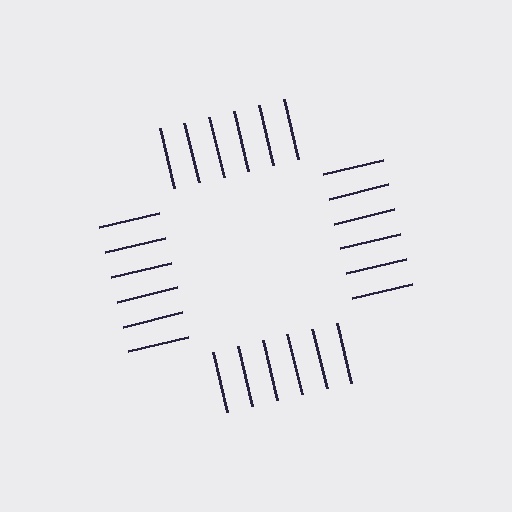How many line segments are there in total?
24 — 6 along each of the 4 edges.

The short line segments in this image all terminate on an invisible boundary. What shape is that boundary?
An illusory square — the line segments terminate on its edges but no continuous stroke is drawn.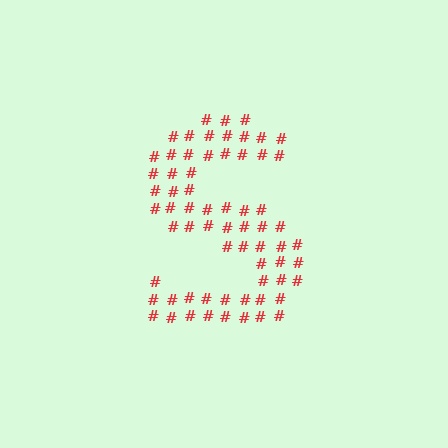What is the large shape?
The large shape is the letter S.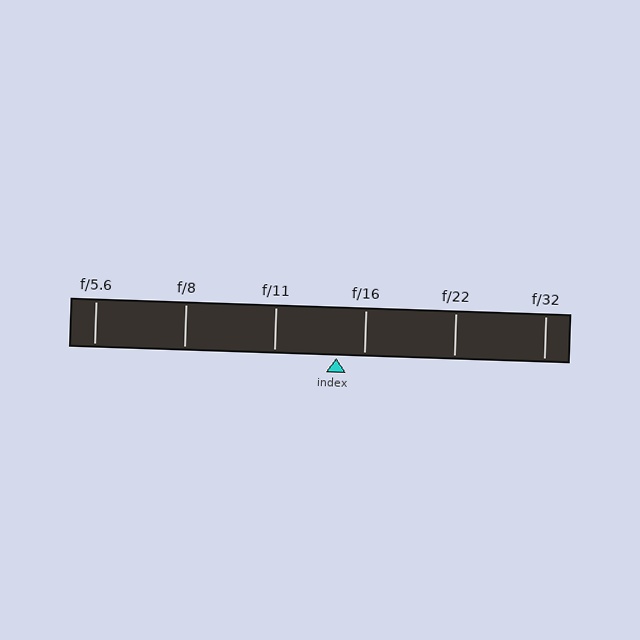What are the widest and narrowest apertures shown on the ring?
The widest aperture shown is f/5.6 and the narrowest is f/32.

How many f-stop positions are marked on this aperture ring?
There are 6 f-stop positions marked.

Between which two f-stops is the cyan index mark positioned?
The index mark is between f/11 and f/16.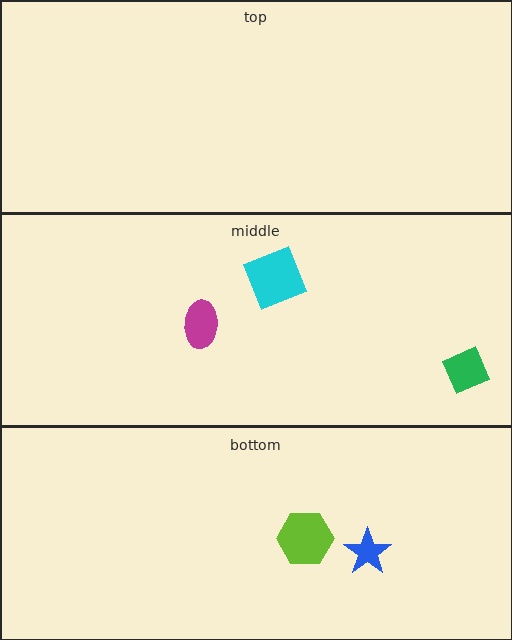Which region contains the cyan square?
The middle region.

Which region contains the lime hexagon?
The bottom region.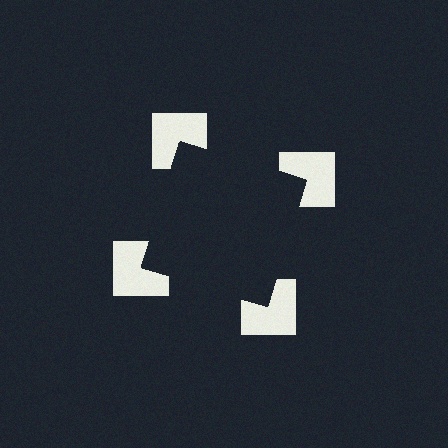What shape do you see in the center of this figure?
An illusory square — its edges are inferred from the aligned wedge cuts in the notched squares, not physically drawn.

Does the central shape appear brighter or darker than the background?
It typically appears slightly darker than the background, even though no actual brightness change is drawn.